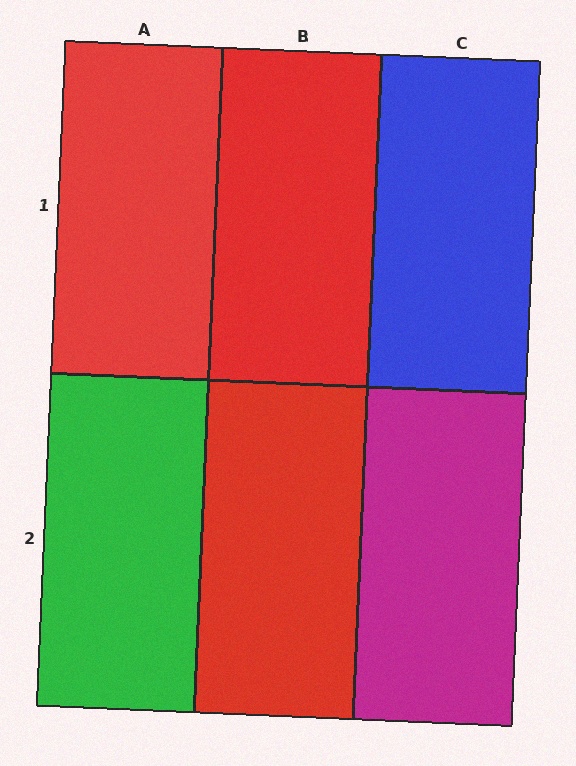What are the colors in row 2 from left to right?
Green, red, magenta.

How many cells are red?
3 cells are red.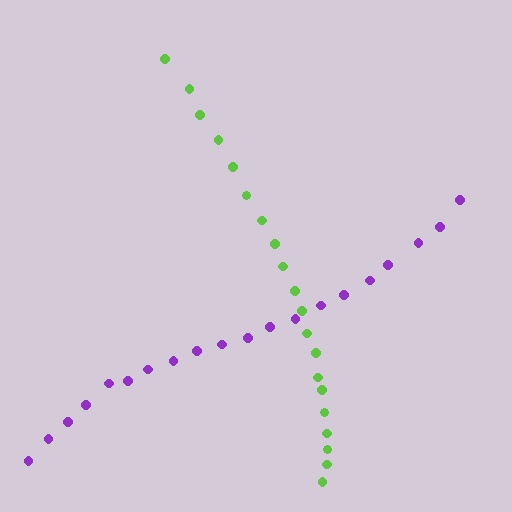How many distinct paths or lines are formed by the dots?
There are 2 distinct paths.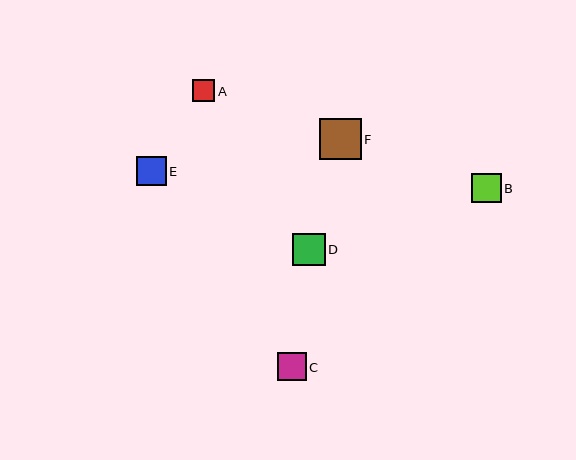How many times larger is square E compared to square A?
Square E is approximately 1.3 times the size of square A.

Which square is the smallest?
Square A is the smallest with a size of approximately 22 pixels.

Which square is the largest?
Square F is the largest with a size of approximately 41 pixels.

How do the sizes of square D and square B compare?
Square D and square B are approximately the same size.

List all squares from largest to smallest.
From largest to smallest: F, D, B, E, C, A.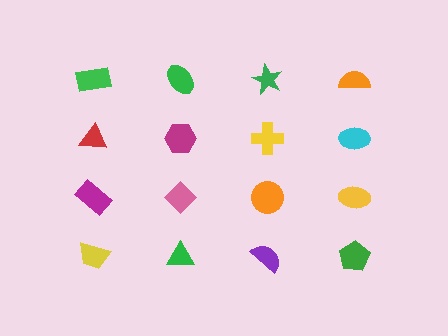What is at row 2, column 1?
A red triangle.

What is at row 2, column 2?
A magenta hexagon.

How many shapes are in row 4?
4 shapes.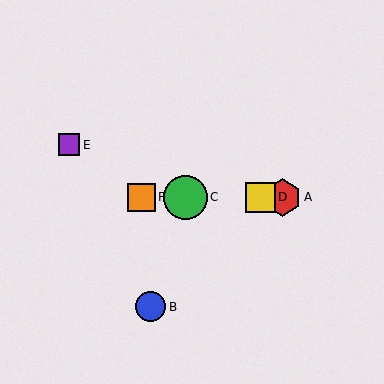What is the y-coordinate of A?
Object A is at y≈197.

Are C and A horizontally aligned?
Yes, both are at y≈197.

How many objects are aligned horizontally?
4 objects (A, C, D, F) are aligned horizontally.